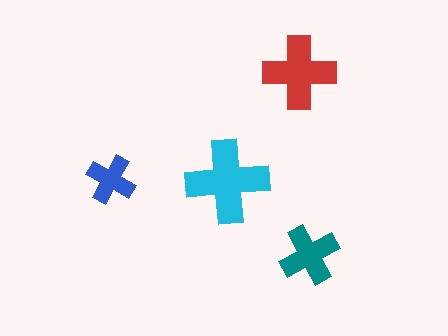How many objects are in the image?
There are 4 objects in the image.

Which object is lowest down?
The teal cross is bottommost.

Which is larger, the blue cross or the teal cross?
The teal one.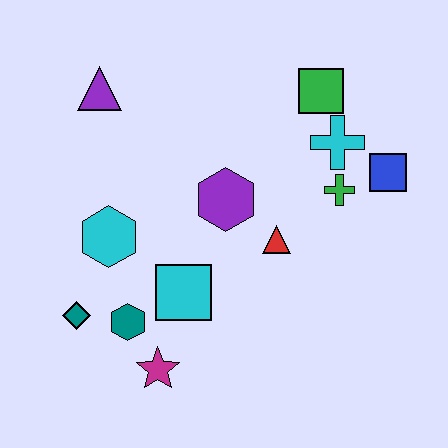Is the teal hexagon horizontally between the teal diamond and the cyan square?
Yes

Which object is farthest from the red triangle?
The purple triangle is farthest from the red triangle.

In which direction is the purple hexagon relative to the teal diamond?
The purple hexagon is to the right of the teal diamond.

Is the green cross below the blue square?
Yes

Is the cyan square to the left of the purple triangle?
No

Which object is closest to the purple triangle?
The cyan hexagon is closest to the purple triangle.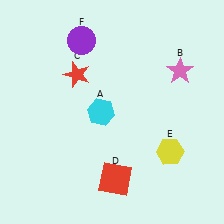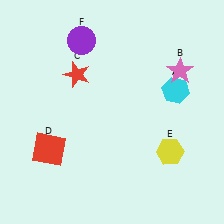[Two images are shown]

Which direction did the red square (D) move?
The red square (D) moved left.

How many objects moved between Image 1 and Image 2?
2 objects moved between the two images.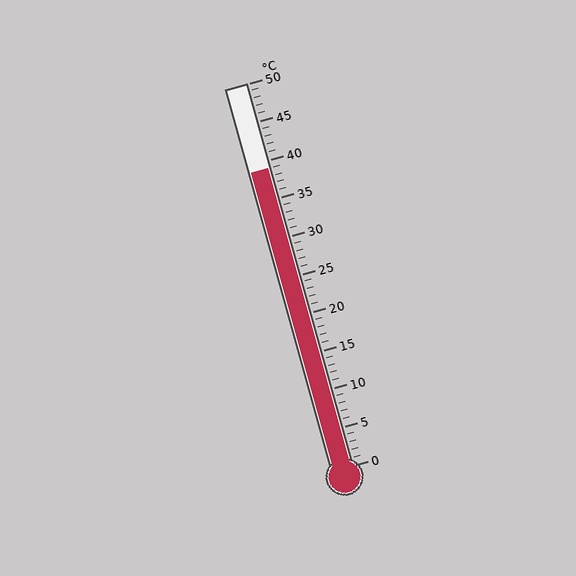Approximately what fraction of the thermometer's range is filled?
The thermometer is filled to approximately 80% of its range.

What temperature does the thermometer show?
The thermometer shows approximately 39°C.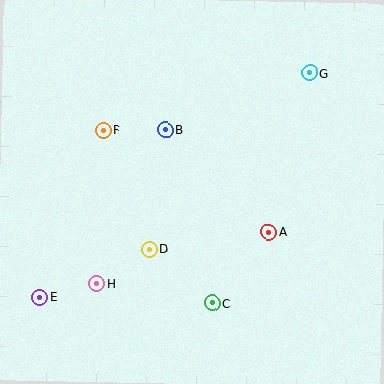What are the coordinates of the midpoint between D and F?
The midpoint between D and F is at (126, 190).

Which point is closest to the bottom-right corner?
Point C is closest to the bottom-right corner.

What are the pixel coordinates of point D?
Point D is at (149, 250).